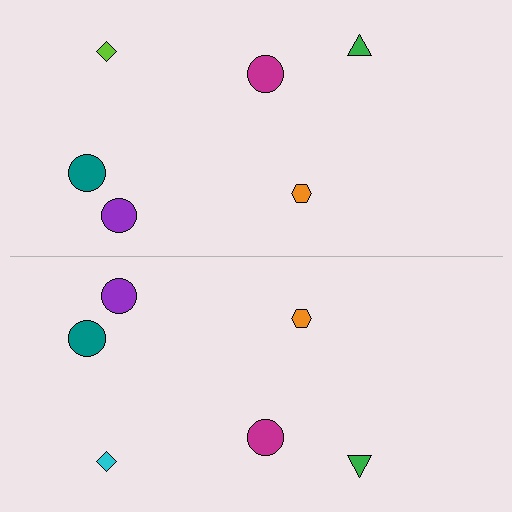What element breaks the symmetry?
The cyan diamond on the bottom side breaks the symmetry — its mirror counterpart is lime.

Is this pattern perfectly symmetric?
No, the pattern is not perfectly symmetric. The cyan diamond on the bottom side breaks the symmetry — its mirror counterpart is lime.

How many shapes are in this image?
There are 12 shapes in this image.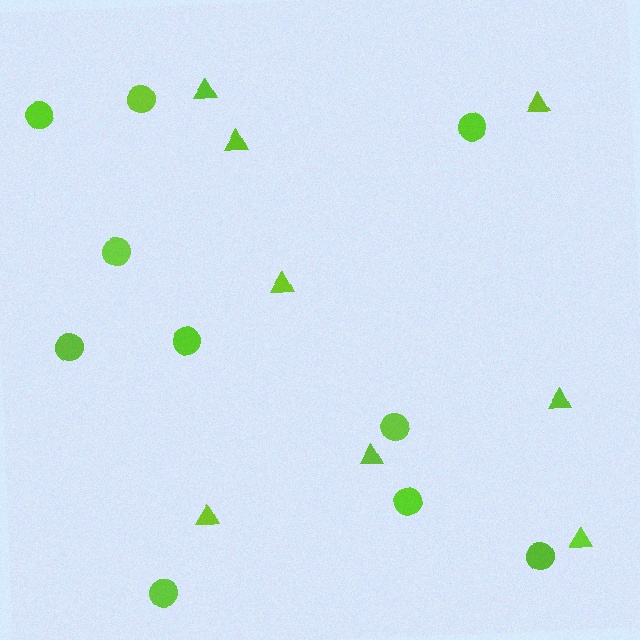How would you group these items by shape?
There are 2 groups: one group of triangles (8) and one group of circles (10).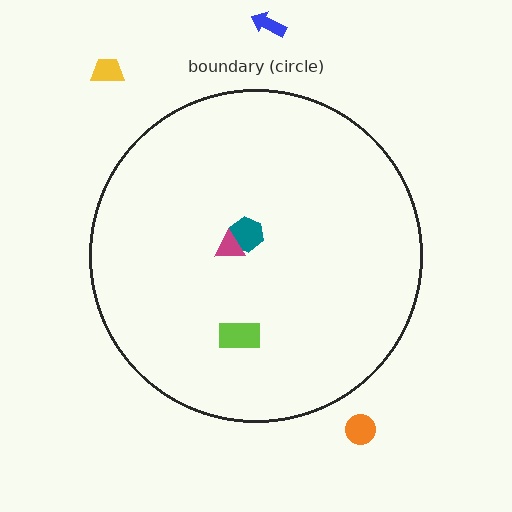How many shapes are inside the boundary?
3 inside, 3 outside.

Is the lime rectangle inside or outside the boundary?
Inside.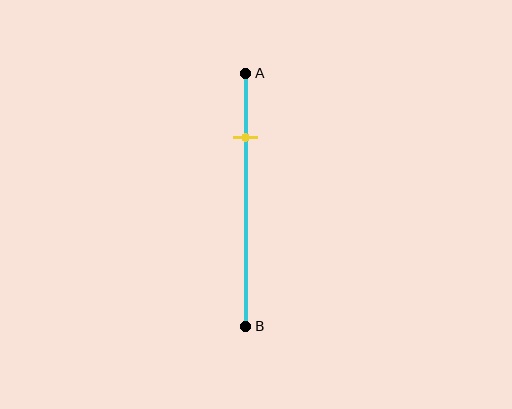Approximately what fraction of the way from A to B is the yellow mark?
The yellow mark is approximately 25% of the way from A to B.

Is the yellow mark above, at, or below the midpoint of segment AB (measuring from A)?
The yellow mark is above the midpoint of segment AB.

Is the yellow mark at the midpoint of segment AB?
No, the mark is at about 25% from A, not at the 50% midpoint.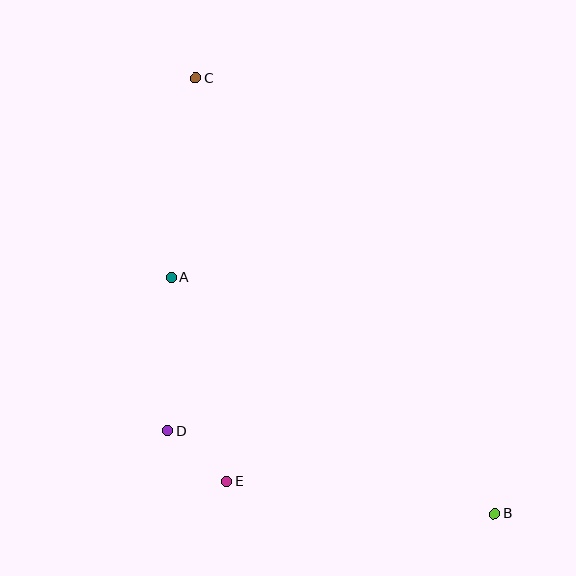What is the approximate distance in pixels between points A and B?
The distance between A and B is approximately 401 pixels.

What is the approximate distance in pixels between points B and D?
The distance between B and D is approximately 337 pixels.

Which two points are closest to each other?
Points D and E are closest to each other.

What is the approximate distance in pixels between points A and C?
The distance between A and C is approximately 201 pixels.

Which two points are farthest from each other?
Points B and C are farthest from each other.